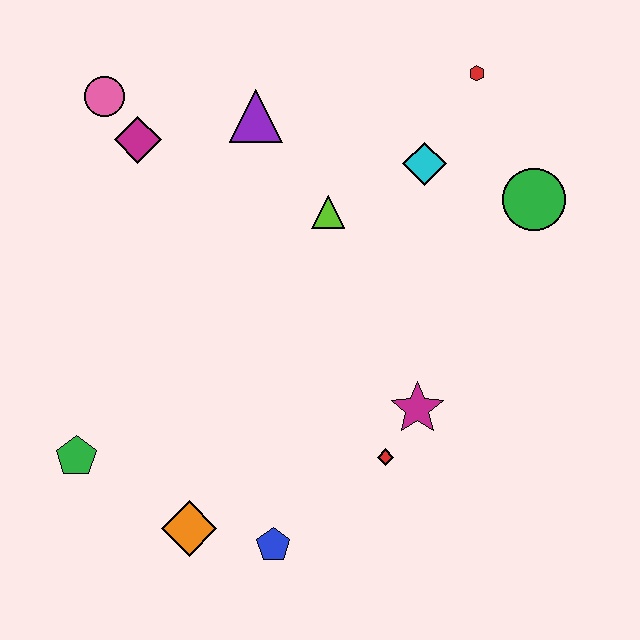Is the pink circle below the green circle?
No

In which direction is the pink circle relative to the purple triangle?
The pink circle is to the left of the purple triangle.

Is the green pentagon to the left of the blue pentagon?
Yes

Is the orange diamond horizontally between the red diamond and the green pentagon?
Yes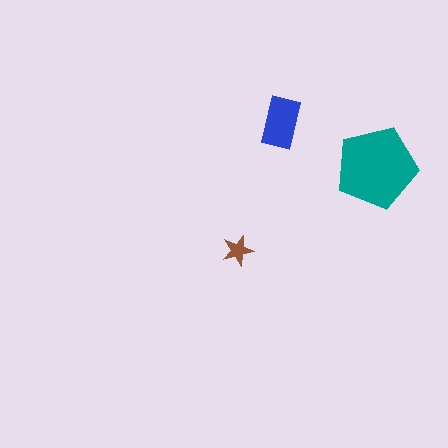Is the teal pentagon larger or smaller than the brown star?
Larger.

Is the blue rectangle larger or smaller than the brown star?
Larger.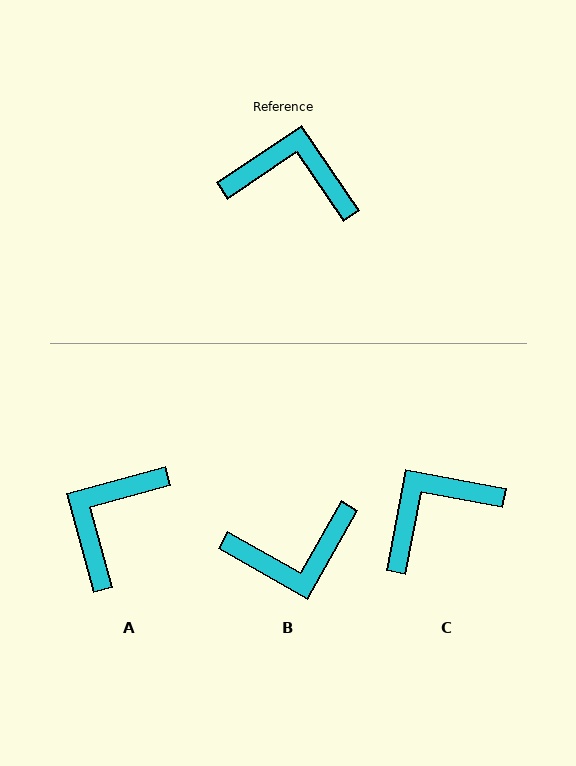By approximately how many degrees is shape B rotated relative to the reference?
Approximately 154 degrees clockwise.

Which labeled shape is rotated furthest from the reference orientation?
B, about 154 degrees away.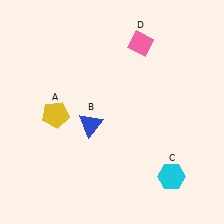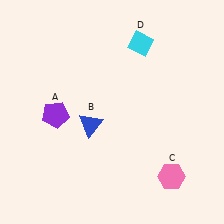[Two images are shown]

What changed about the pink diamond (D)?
In Image 1, D is pink. In Image 2, it changed to cyan.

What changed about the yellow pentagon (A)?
In Image 1, A is yellow. In Image 2, it changed to purple.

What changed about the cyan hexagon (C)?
In Image 1, C is cyan. In Image 2, it changed to pink.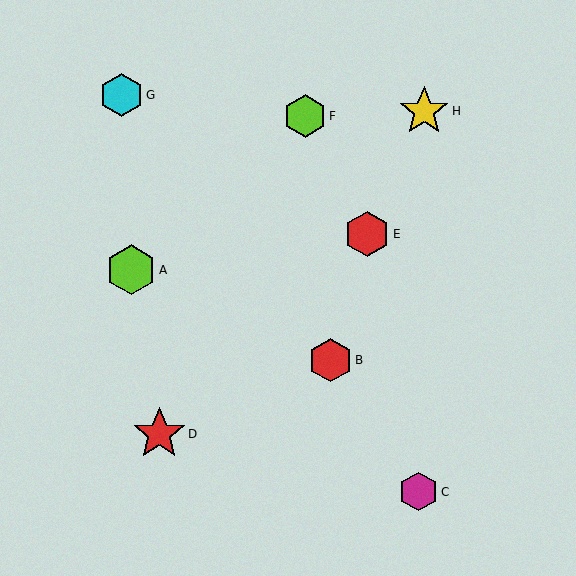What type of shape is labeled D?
Shape D is a red star.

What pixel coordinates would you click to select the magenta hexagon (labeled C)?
Click at (419, 492) to select the magenta hexagon C.